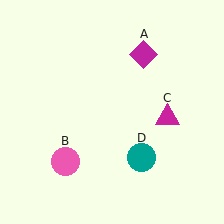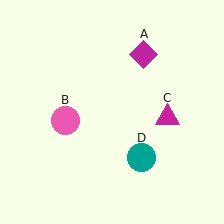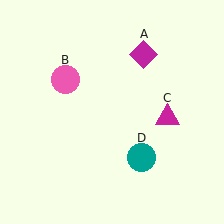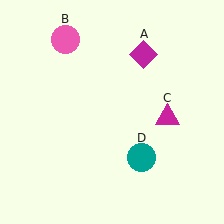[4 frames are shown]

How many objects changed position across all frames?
1 object changed position: pink circle (object B).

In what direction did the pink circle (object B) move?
The pink circle (object B) moved up.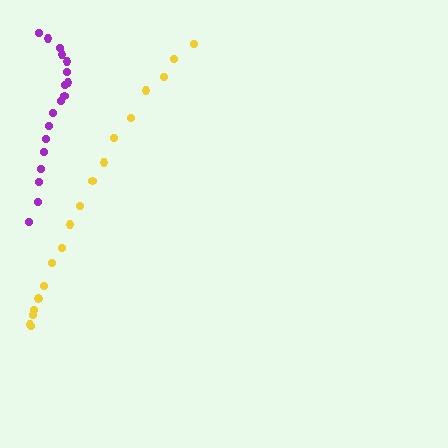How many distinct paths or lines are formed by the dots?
There are 2 distinct paths.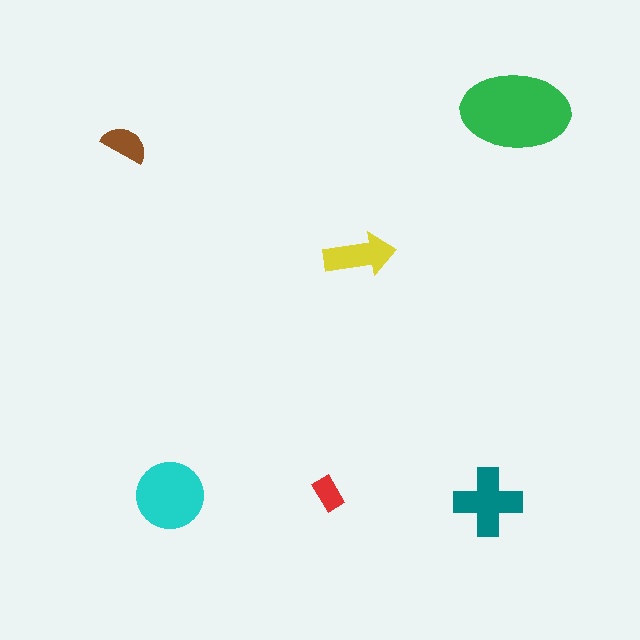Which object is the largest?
The green ellipse.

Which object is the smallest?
The red rectangle.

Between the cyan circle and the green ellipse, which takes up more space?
The green ellipse.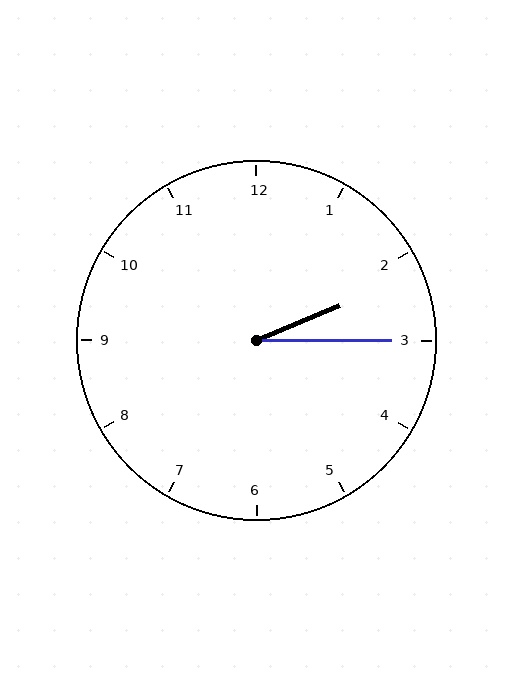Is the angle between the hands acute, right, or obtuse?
It is acute.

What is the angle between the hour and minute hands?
Approximately 22 degrees.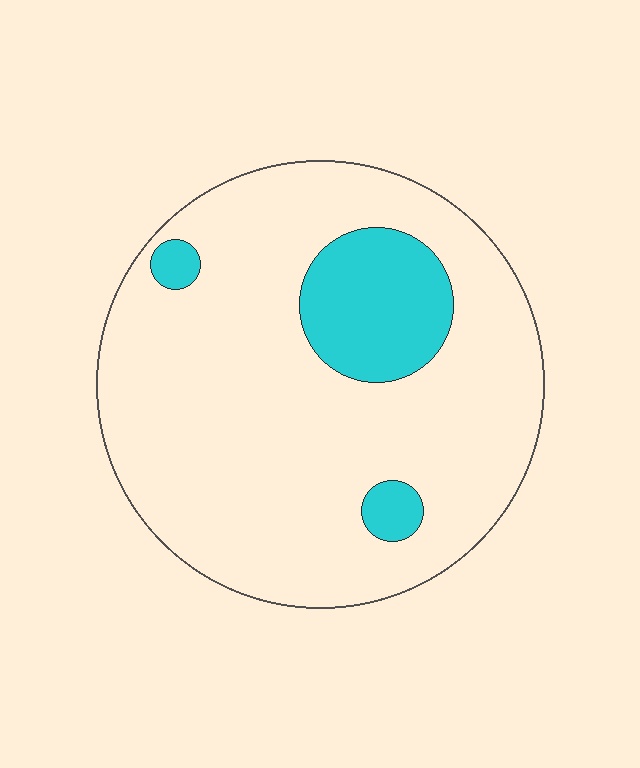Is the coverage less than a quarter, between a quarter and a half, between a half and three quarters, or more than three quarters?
Less than a quarter.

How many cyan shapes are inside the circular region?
3.